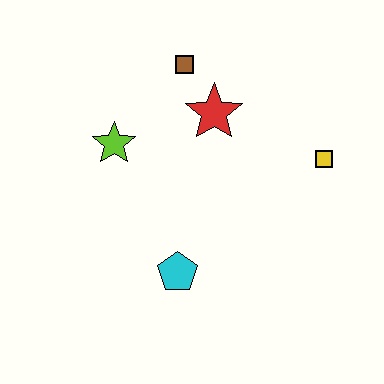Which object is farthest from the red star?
The cyan pentagon is farthest from the red star.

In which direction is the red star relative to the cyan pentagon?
The red star is above the cyan pentagon.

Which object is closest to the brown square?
The red star is closest to the brown square.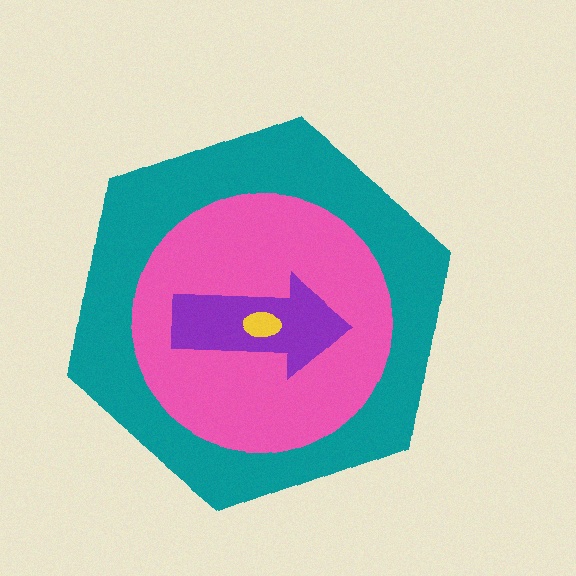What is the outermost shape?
The teal hexagon.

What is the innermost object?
The yellow ellipse.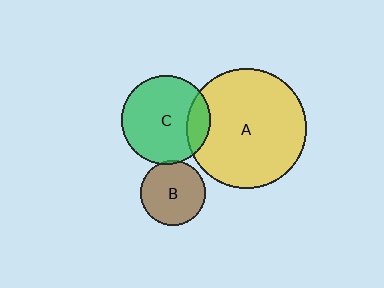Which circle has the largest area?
Circle A (yellow).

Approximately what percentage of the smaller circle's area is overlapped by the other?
Approximately 15%.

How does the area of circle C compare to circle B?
Approximately 1.9 times.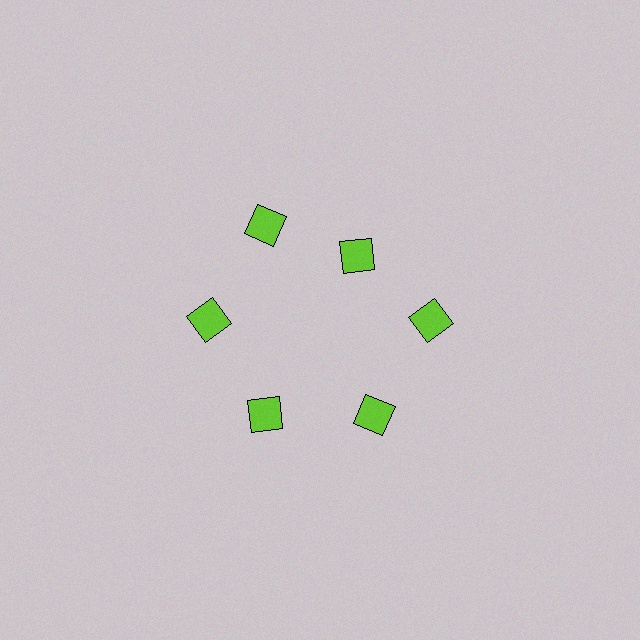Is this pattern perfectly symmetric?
No. The 6 lime squares are arranged in a ring, but one element near the 1 o'clock position is pulled inward toward the center, breaking the 6-fold rotational symmetry.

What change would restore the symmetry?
The symmetry would be restored by moving it outward, back onto the ring so that all 6 squares sit at equal angles and equal distance from the center.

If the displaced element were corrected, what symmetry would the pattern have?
It would have 6-fold rotational symmetry — the pattern would map onto itself every 60 degrees.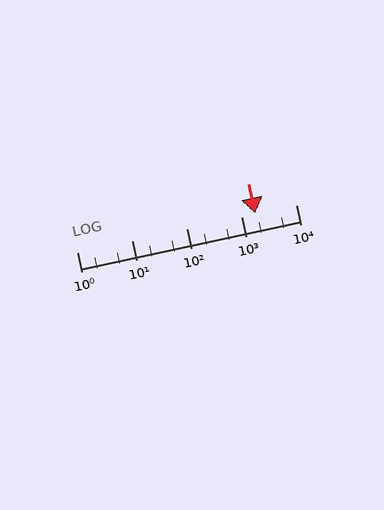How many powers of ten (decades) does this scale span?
The scale spans 4 decades, from 1 to 10000.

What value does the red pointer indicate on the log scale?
The pointer indicates approximately 1800.